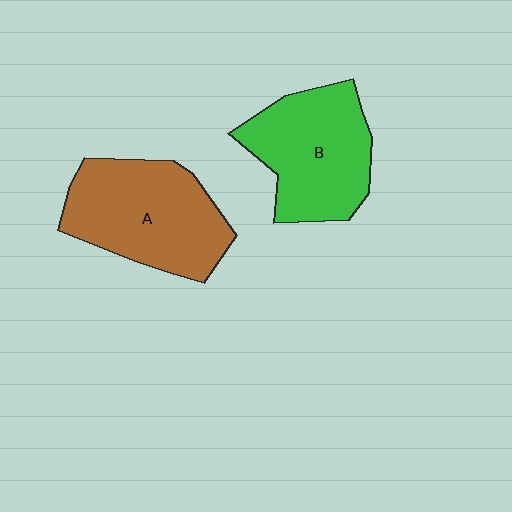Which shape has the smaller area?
Shape B (green).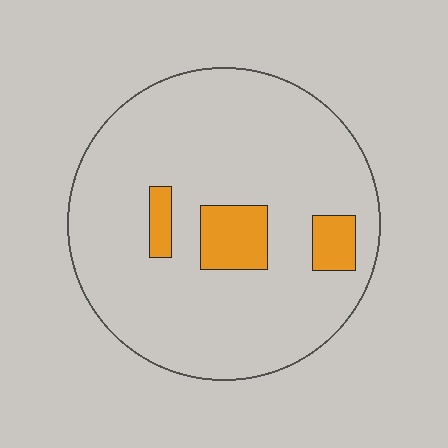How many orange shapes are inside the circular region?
3.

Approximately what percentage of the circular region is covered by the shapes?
Approximately 10%.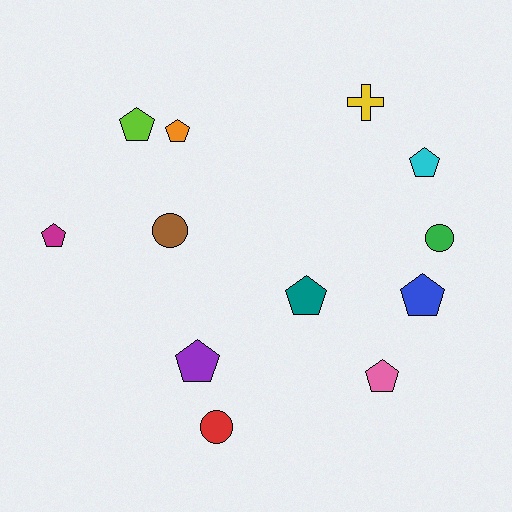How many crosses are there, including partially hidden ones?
There is 1 cross.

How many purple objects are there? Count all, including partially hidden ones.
There is 1 purple object.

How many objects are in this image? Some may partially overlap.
There are 12 objects.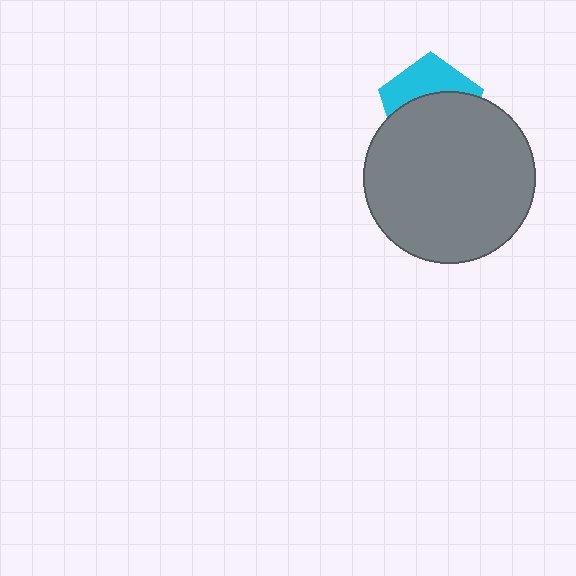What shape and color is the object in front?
The object in front is a gray circle.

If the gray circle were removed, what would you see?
You would see the complete cyan pentagon.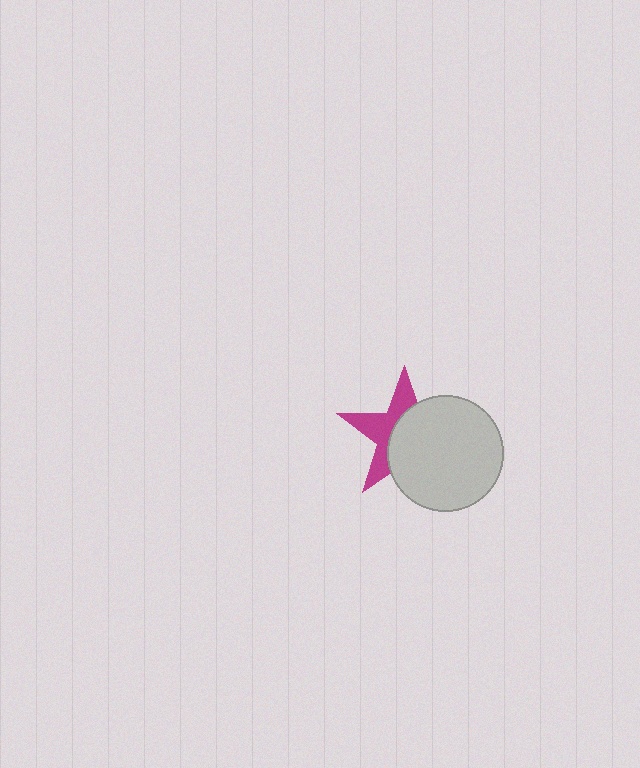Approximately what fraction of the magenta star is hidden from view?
Roughly 57% of the magenta star is hidden behind the light gray circle.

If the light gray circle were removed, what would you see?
You would see the complete magenta star.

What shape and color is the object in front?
The object in front is a light gray circle.